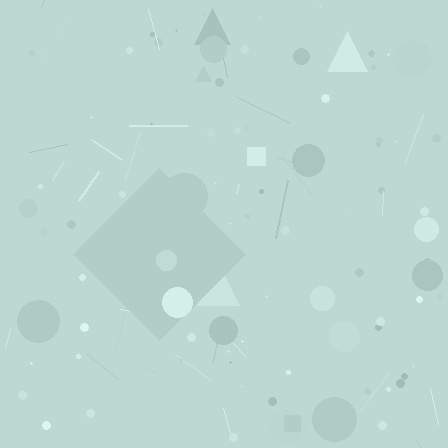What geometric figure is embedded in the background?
A diamond is embedded in the background.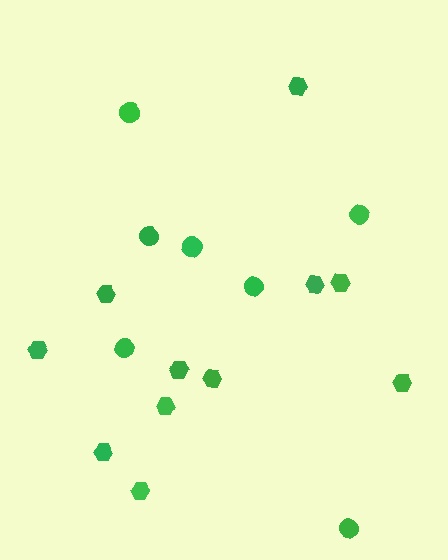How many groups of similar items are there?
There are 2 groups: one group of circles (7) and one group of hexagons (11).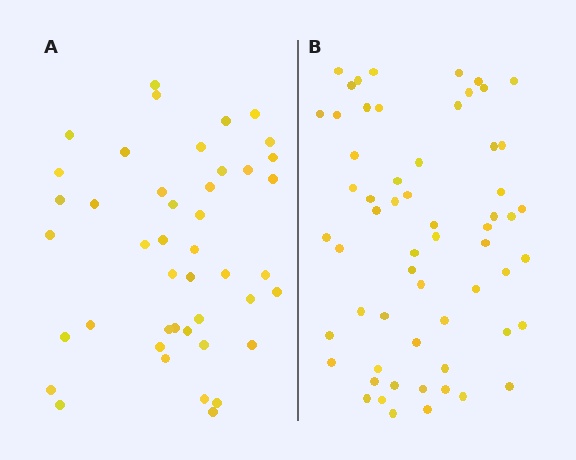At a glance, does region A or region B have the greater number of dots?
Region B (the right region) has more dots.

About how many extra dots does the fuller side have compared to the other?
Region B has approximately 15 more dots than region A.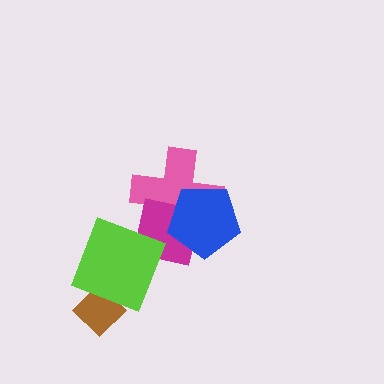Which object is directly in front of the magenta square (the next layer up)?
The lime square is directly in front of the magenta square.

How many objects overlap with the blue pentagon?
2 objects overlap with the blue pentagon.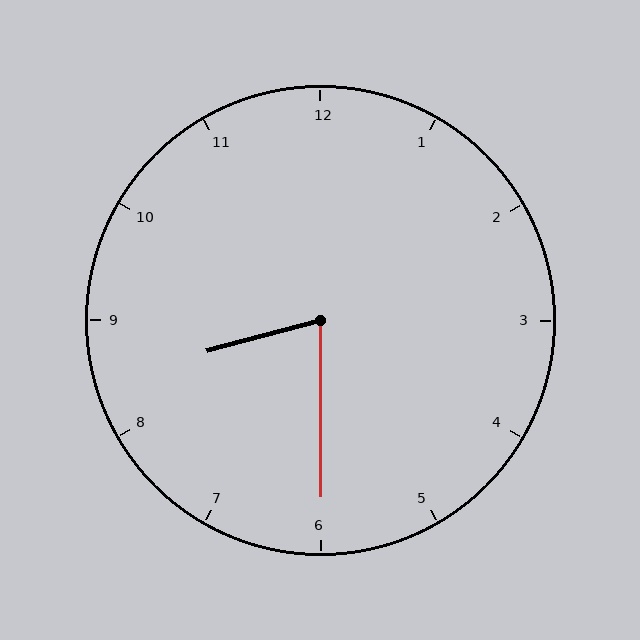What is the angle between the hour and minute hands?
Approximately 75 degrees.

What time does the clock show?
8:30.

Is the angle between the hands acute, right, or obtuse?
It is acute.